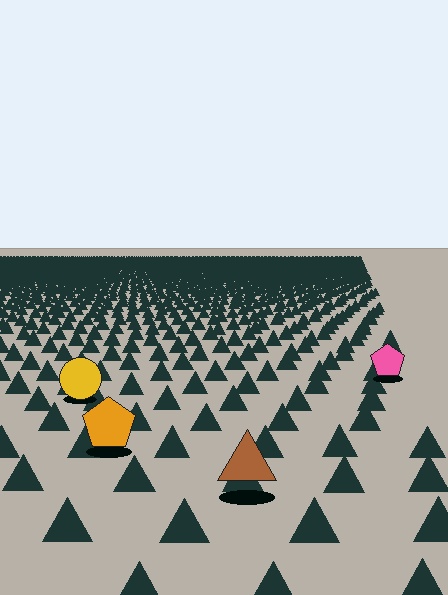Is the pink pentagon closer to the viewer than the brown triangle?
No. The brown triangle is closer — you can tell from the texture gradient: the ground texture is coarser near it.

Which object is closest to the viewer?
The brown triangle is closest. The texture marks near it are larger and more spread out.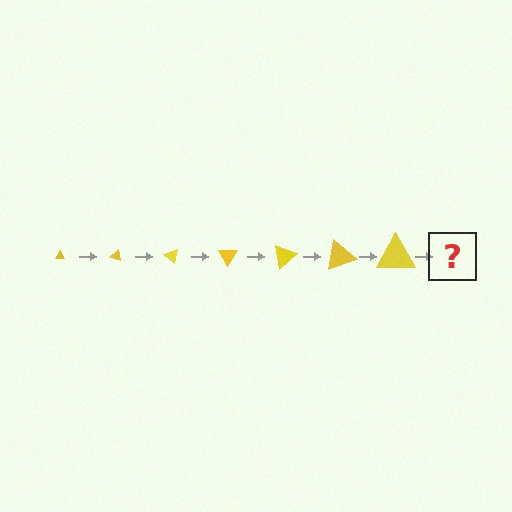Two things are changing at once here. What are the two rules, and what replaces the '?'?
The two rules are that the triangle grows larger each step and it rotates 20 degrees each step. The '?' should be a triangle, larger than the previous one and rotated 140 degrees from the start.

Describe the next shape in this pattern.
It should be a triangle, larger than the previous one and rotated 140 degrees from the start.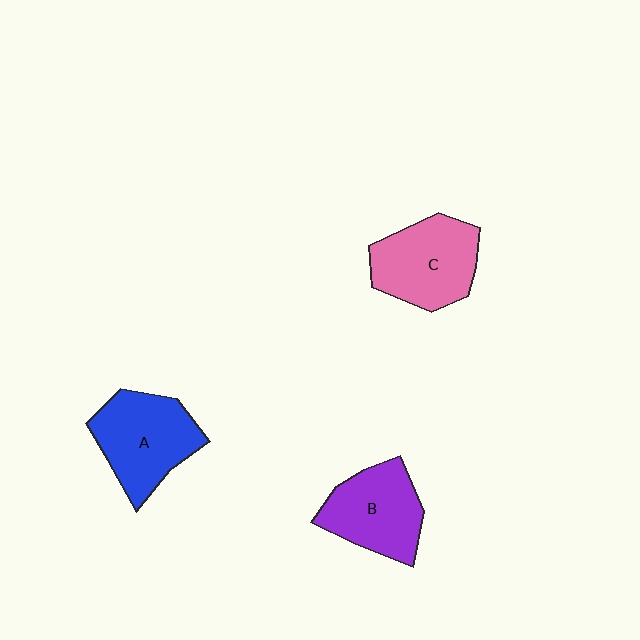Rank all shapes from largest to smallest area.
From largest to smallest: A (blue), C (pink), B (purple).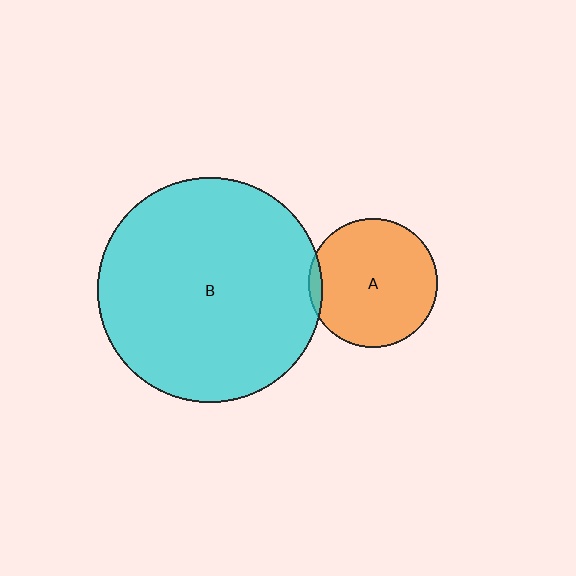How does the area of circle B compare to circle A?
Approximately 3.0 times.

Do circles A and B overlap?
Yes.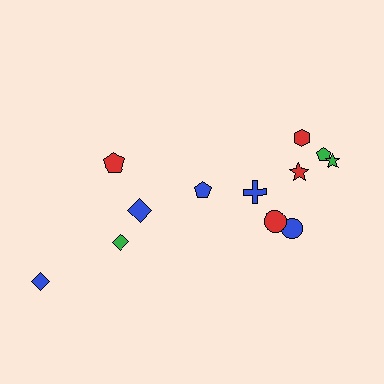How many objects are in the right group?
There are 8 objects.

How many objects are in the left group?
There are 4 objects.